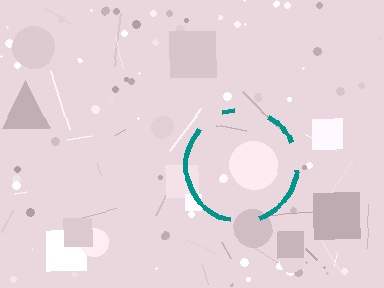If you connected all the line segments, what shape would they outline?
They would outline a circle.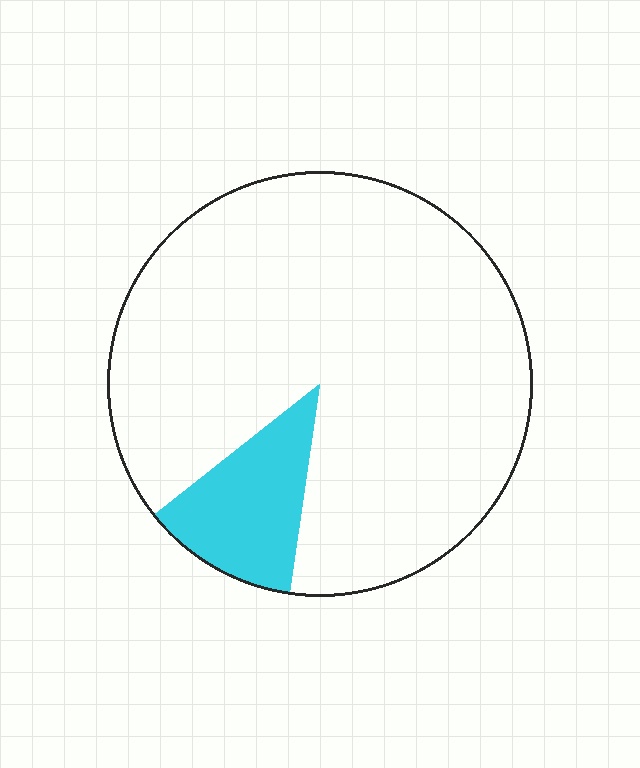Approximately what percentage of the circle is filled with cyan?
Approximately 10%.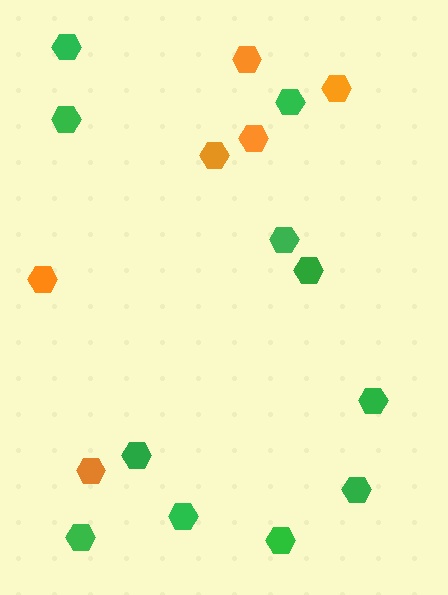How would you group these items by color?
There are 2 groups: one group of green hexagons (11) and one group of orange hexagons (6).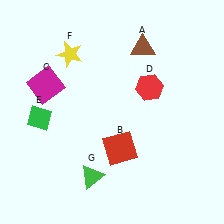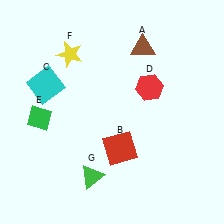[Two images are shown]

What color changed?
The square (C) changed from magenta in Image 1 to cyan in Image 2.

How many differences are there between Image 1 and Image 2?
There is 1 difference between the two images.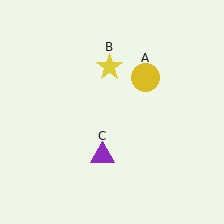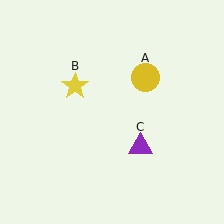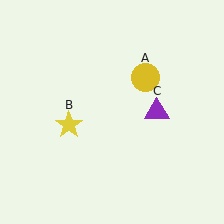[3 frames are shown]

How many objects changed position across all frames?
2 objects changed position: yellow star (object B), purple triangle (object C).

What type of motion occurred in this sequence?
The yellow star (object B), purple triangle (object C) rotated counterclockwise around the center of the scene.